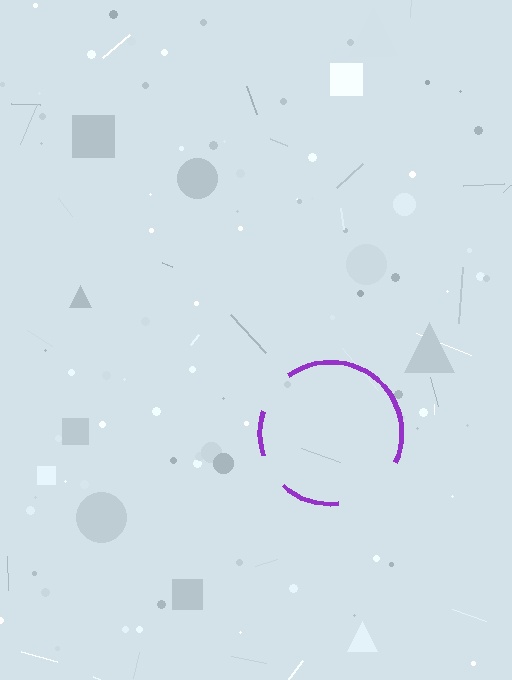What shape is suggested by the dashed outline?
The dashed outline suggests a circle.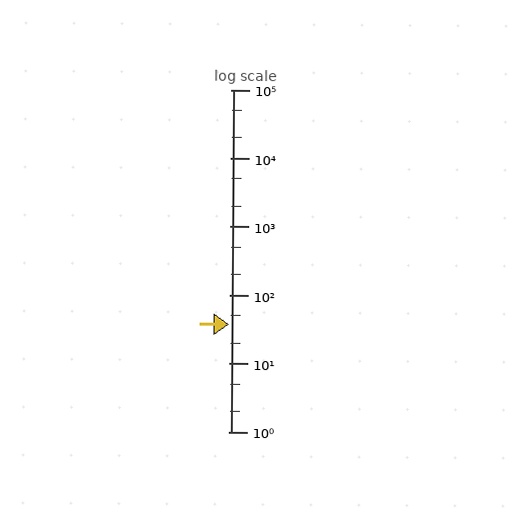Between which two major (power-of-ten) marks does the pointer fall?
The pointer is between 10 and 100.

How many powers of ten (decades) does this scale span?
The scale spans 5 decades, from 1 to 100000.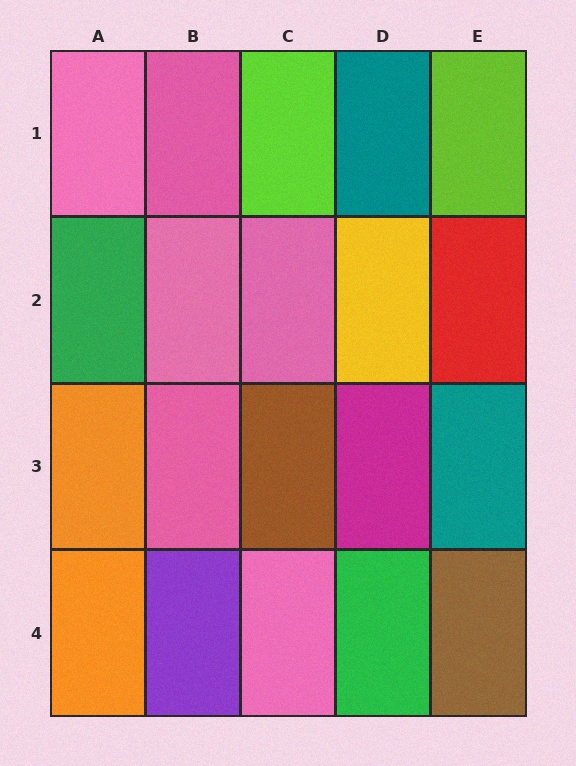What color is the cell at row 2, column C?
Pink.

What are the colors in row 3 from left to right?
Orange, pink, brown, magenta, teal.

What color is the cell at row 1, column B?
Pink.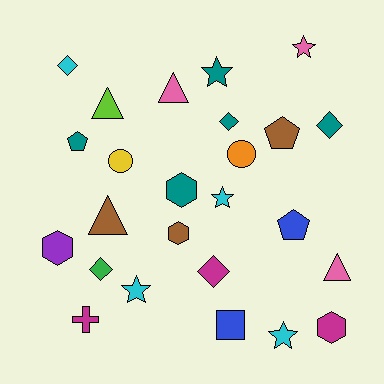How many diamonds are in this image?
There are 5 diamonds.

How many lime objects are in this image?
There is 1 lime object.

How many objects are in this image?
There are 25 objects.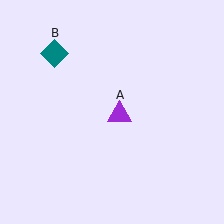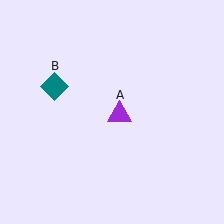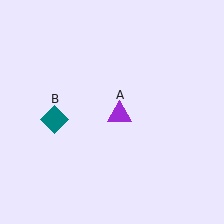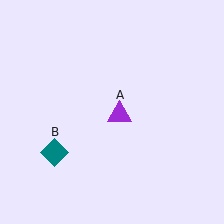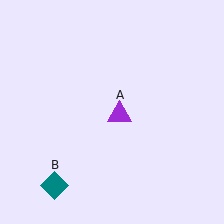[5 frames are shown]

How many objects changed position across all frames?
1 object changed position: teal diamond (object B).